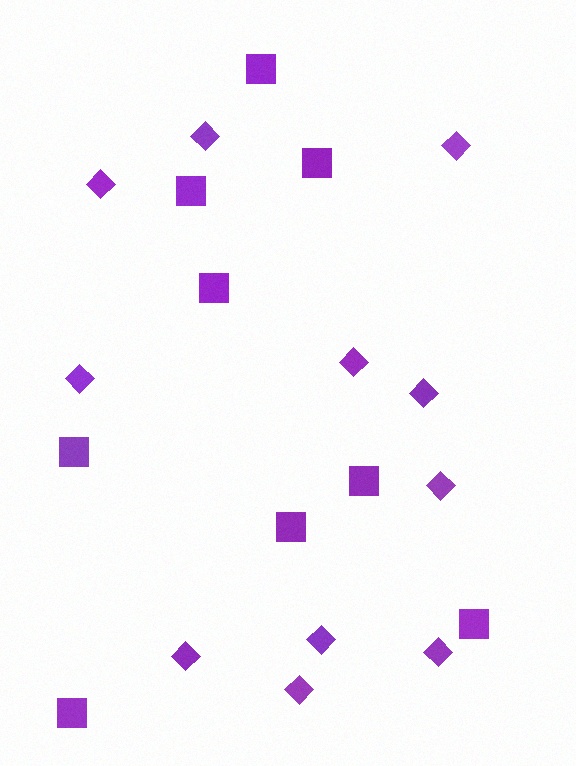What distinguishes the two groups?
There are 2 groups: one group of squares (9) and one group of diamonds (11).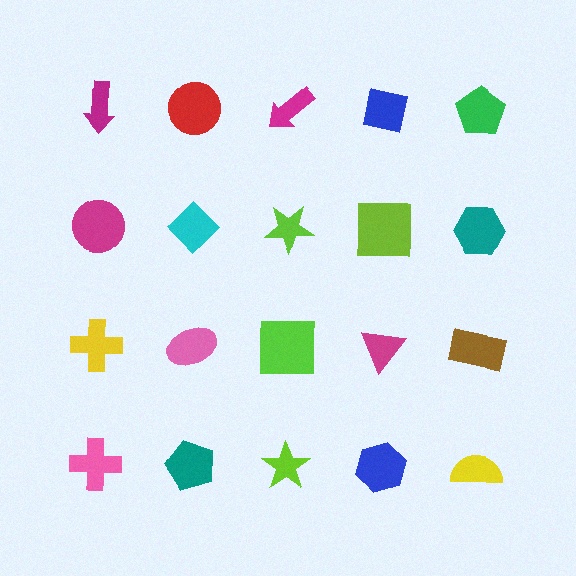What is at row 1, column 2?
A red circle.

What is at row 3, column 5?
A brown rectangle.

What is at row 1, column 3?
A magenta arrow.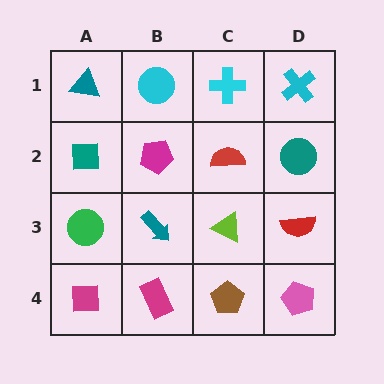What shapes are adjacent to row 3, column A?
A teal square (row 2, column A), a magenta square (row 4, column A), a teal arrow (row 3, column B).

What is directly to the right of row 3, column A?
A teal arrow.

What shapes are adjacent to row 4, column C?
A lime triangle (row 3, column C), a magenta rectangle (row 4, column B), a pink pentagon (row 4, column D).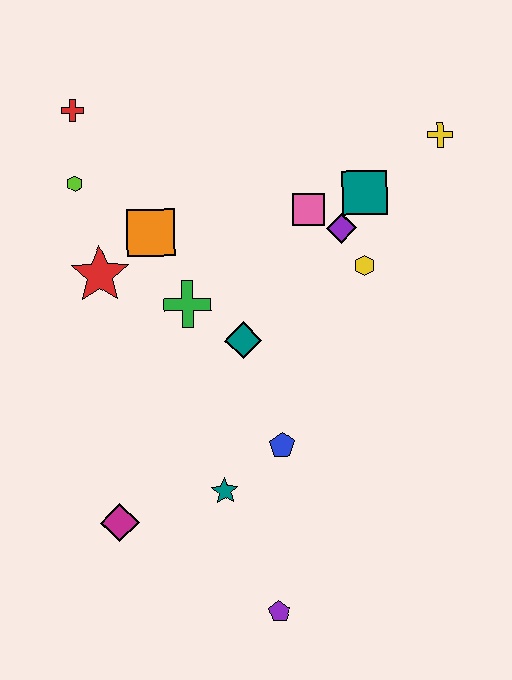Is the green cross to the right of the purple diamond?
No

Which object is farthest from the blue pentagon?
The red cross is farthest from the blue pentagon.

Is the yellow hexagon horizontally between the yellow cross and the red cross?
Yes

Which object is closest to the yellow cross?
The teal square is closest to the yellow cross.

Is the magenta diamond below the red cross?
Yes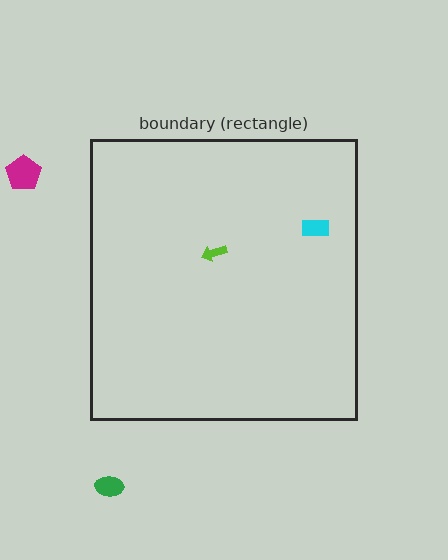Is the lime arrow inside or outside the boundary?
Inside.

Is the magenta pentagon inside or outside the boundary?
Outside.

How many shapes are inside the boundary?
2 inside, 2 outside.